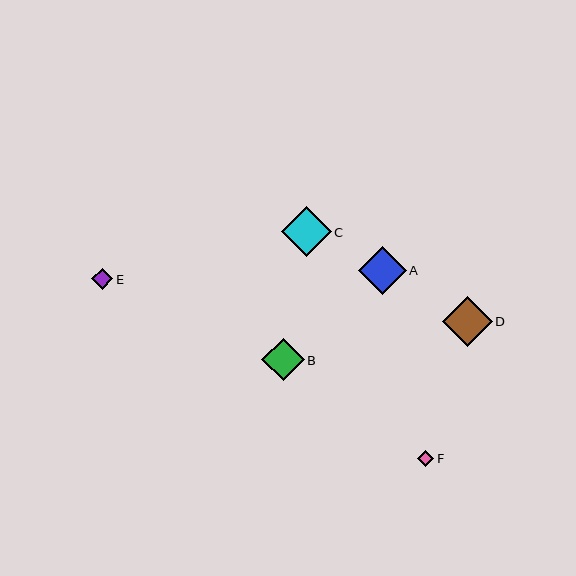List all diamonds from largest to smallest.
From largest to smallest: C, D, A, B, E, F.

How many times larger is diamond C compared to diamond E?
Diamond C is approximately 2.3 times the size of diamond E.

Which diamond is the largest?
Diamond C is the largest with a size of approximately 50 pixels.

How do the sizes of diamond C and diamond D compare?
Diamond C and diamond D are approximately the same size.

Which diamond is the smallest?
Diamond F is the smallest with a size of approximately 16 pixels.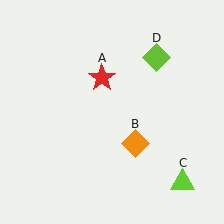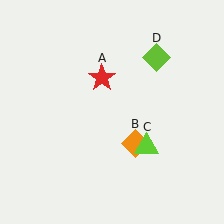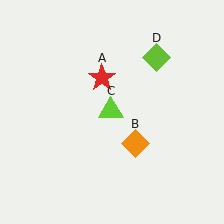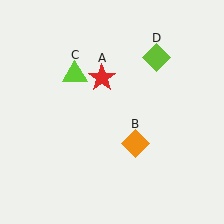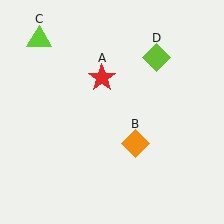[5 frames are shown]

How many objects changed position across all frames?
1 object changed position: lime triangle (object C).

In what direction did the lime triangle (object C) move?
The lime triangle (object C) moved up and to the left.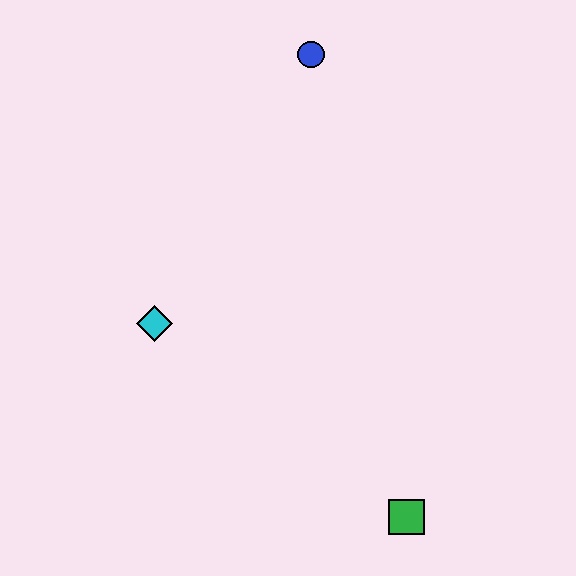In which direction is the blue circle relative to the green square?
The blue circle is above the green square.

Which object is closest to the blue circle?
The cyan diamond is closest to the blue circle.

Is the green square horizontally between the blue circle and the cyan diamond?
No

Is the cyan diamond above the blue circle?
No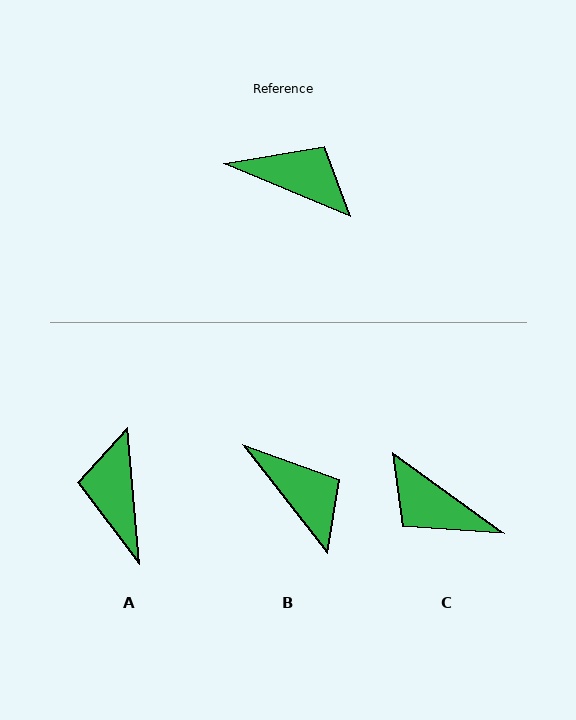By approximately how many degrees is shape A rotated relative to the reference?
Approximately 118 degrees counter-clockwise.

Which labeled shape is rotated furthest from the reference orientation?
C, about 167 degrees away.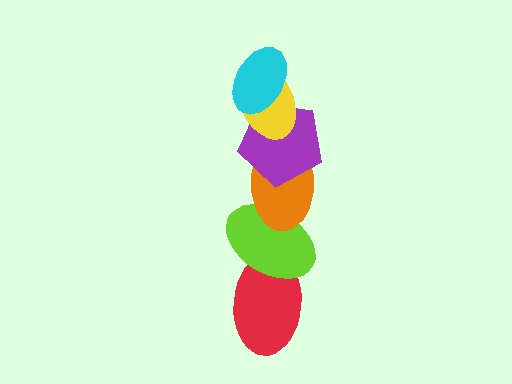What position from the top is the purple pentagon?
The purple pentagon is 3rd from the top.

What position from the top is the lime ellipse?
The lime ellipse is 5th from the top.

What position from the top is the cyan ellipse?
The cyan ellipse is 1st from the top.